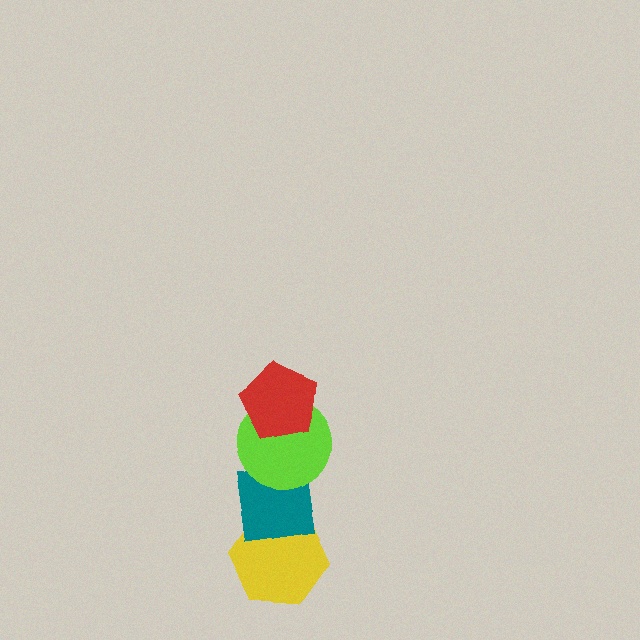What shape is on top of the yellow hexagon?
The teal square is on top of the yellow hexagon.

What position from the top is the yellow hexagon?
The yellow hexagon is 4th from the top.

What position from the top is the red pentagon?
The red pentagon is 1st from the top.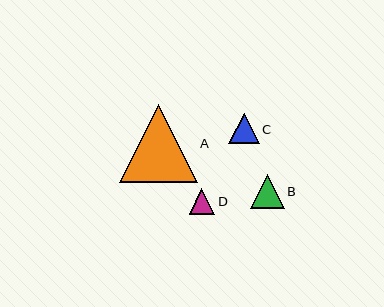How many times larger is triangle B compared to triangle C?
Triangle B is approximately 1.1 times the size of triangle C.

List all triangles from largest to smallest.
From largest to smallest: A, B, C, D.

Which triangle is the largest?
Triangle A is the largest with a size of approximately 78 pixels.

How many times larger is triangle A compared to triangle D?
Triangle A is approximately 3.0 times the size of triangle D.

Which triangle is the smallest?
Triangle D is the smallest with a size of approximately 26 pixels.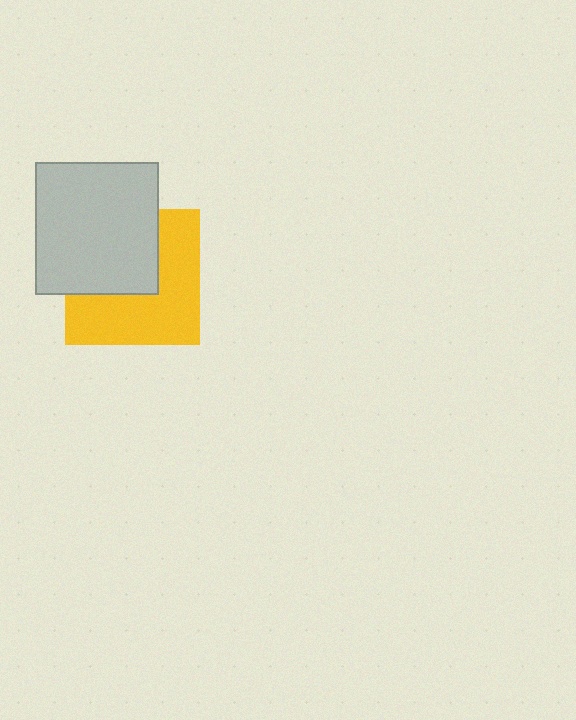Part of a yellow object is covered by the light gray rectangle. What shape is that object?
It is a square.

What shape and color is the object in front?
The object in front is a light gray rectangle.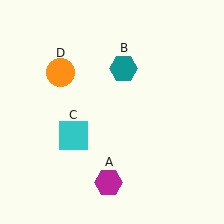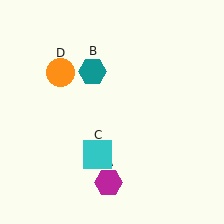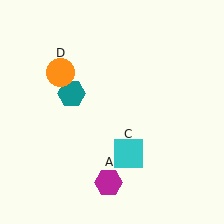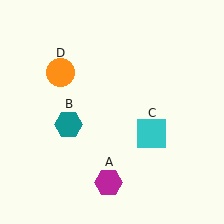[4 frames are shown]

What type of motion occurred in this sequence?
The teal hexagon (object B), cyan square (object C) rotated counterclockwise around the center of the scene.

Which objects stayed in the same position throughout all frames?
Magenta hexagon (object A) and orange circle (object D) remained stationary.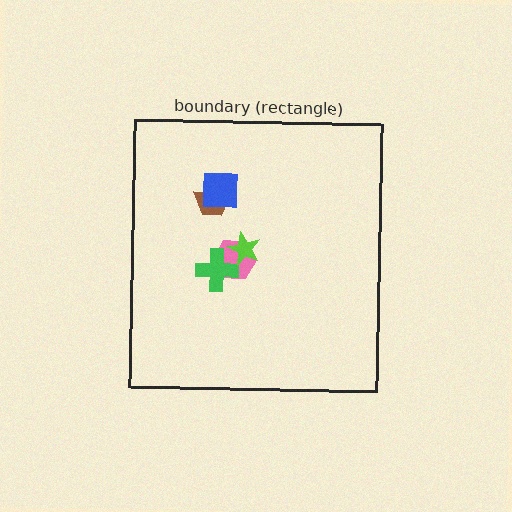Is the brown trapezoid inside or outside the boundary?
Inside.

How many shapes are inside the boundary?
5 inside, 0 outside.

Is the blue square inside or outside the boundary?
Inside.